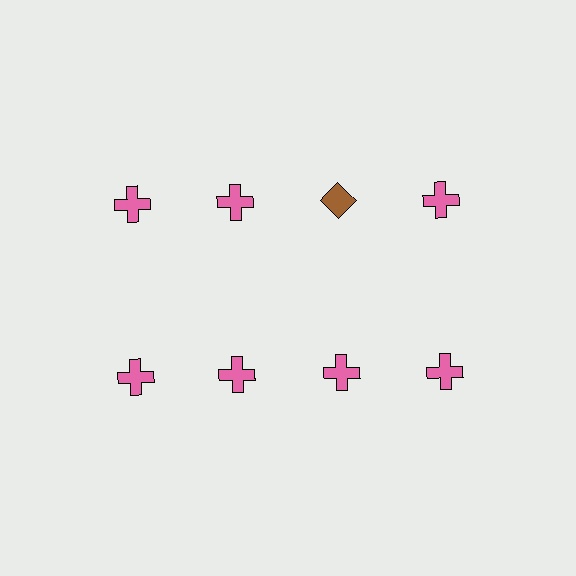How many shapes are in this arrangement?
There are 8 shapes arranged in a grid pattern.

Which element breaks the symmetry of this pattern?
The brown diamond in the top row, center column breaks the symmetry. All other shapes are pink crosses.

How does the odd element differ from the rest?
It differs in both color (brown instead of pink) and shape (diamond instead of cross).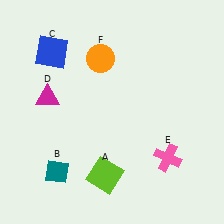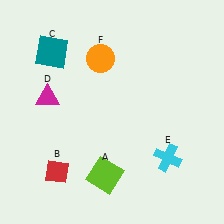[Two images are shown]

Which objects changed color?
B changed from teal to red. C changed from blue to teal. E changed from pink to cyan.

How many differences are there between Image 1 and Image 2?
There are 3 differences between the two images.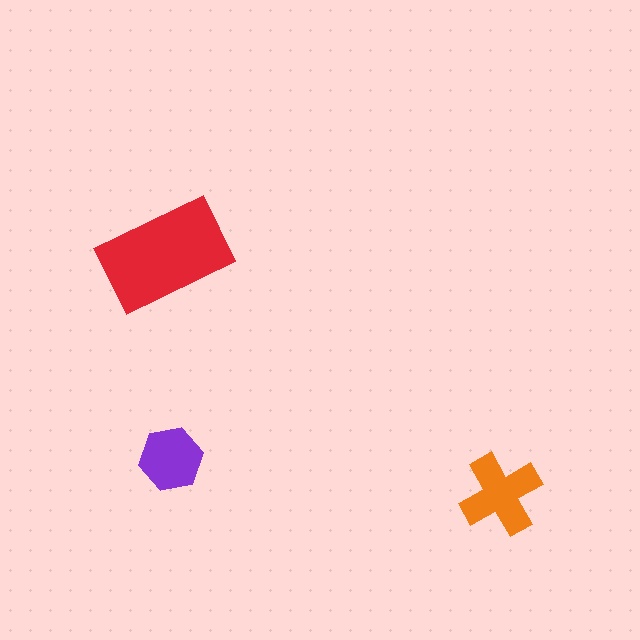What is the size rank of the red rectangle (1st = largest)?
1st.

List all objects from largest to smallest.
The red rectangle, the orange cross, the purple hexagon.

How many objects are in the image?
There are 3 objects in the image.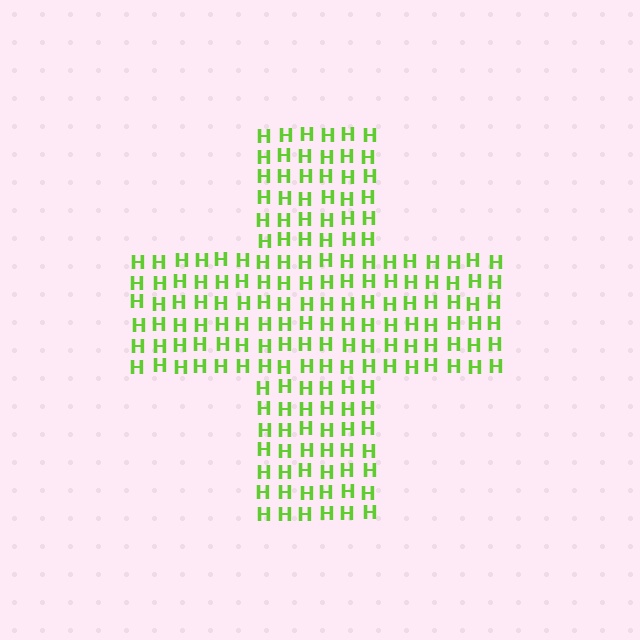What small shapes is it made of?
It is made of small letter H's.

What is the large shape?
The large shape is a cross.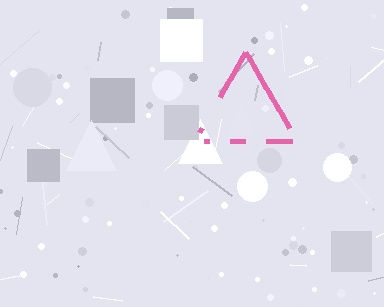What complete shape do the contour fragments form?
The contour fragments form a triangle.